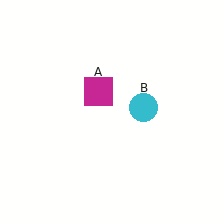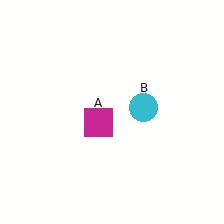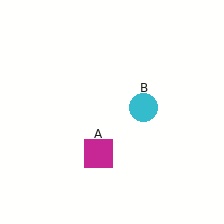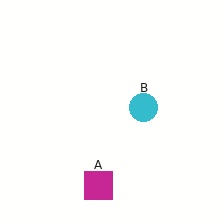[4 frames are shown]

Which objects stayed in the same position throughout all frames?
Cyan circle (object B) remained stationary.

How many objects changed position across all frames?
1 object changed position: magenta square (object A).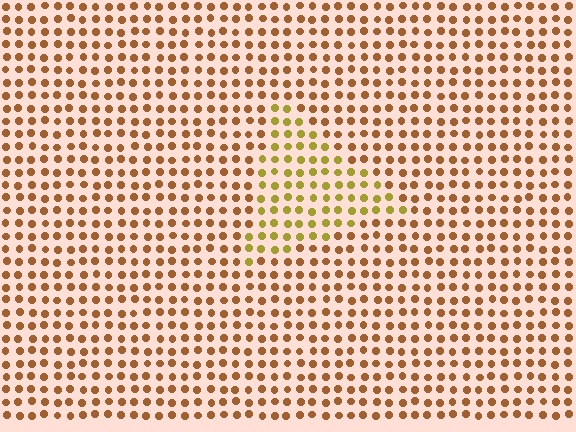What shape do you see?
I see a triangle.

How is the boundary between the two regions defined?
The boundary is defined purely by a slight shift in hue (about 35 degrees). Spacing, size, and orientation are identical on both sides.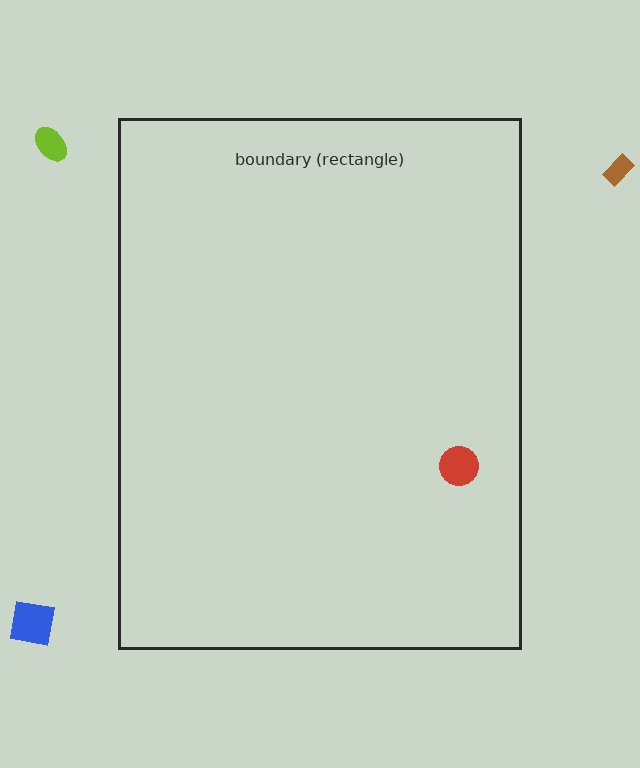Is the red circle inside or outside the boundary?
Inside.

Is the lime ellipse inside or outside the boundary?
Outside.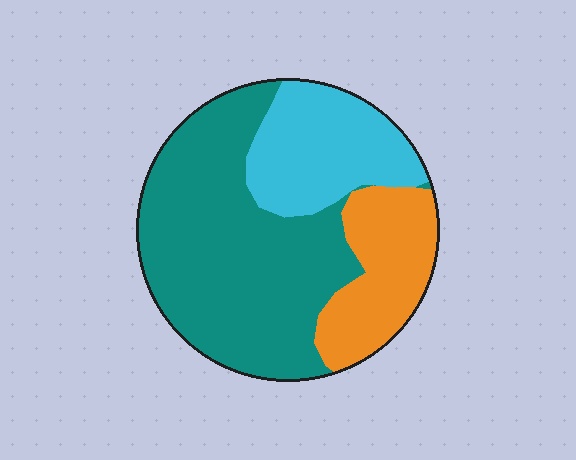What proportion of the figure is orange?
Orange covers 21% of the figure.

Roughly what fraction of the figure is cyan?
Cyan covers roughly 25% of the figure.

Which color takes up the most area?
Teal, at roughly 55%.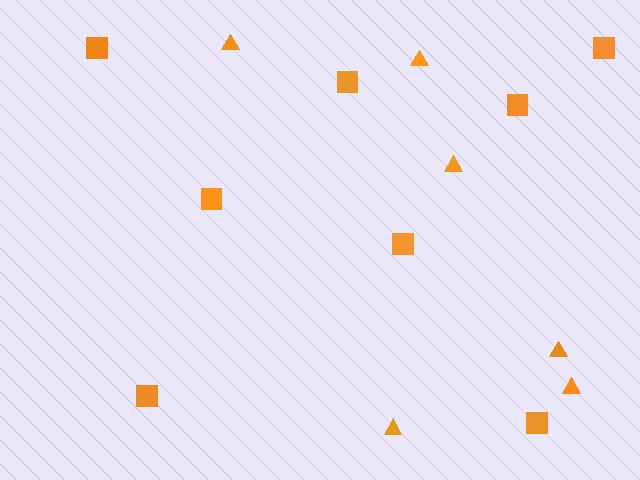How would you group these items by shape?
There are 2 groups: one group of squares (8) and one group of triangles (6).